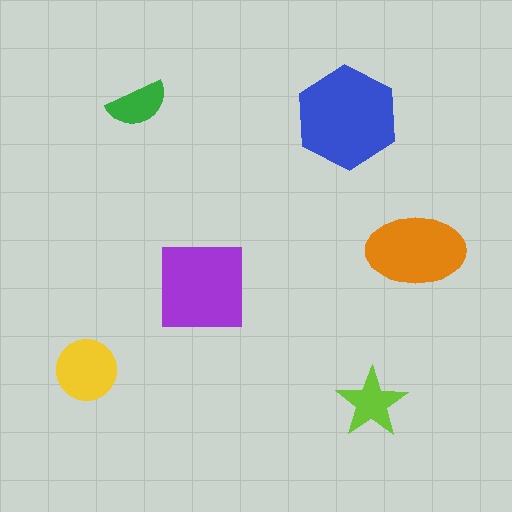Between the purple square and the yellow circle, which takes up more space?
The purple square.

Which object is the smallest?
The green semicircle.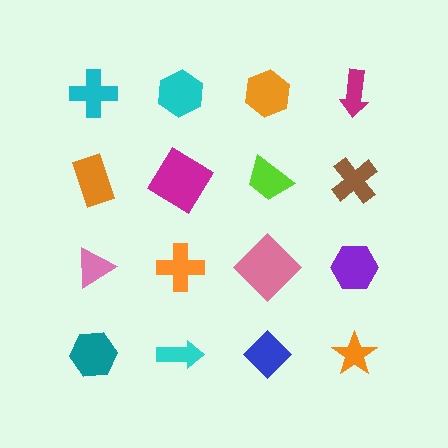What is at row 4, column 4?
An orange star.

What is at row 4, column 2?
A cyan arrow.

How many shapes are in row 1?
4 shapes.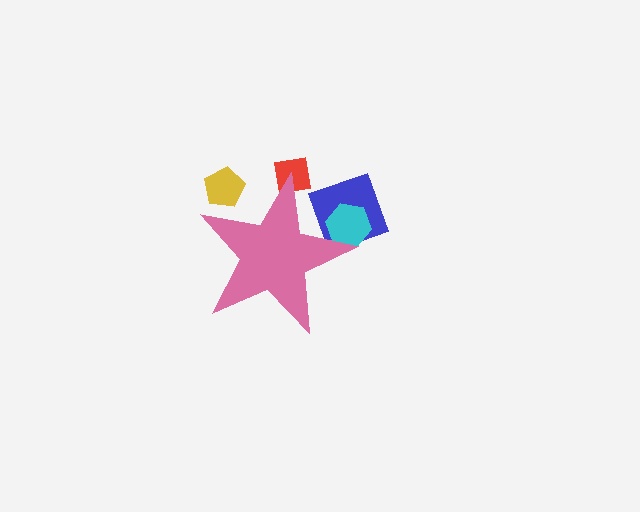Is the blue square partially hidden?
Yes, the blue square is partially hidden behind the pink star.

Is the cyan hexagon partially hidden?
Yes, the cyan hexagon is partially hidden behind the pink star.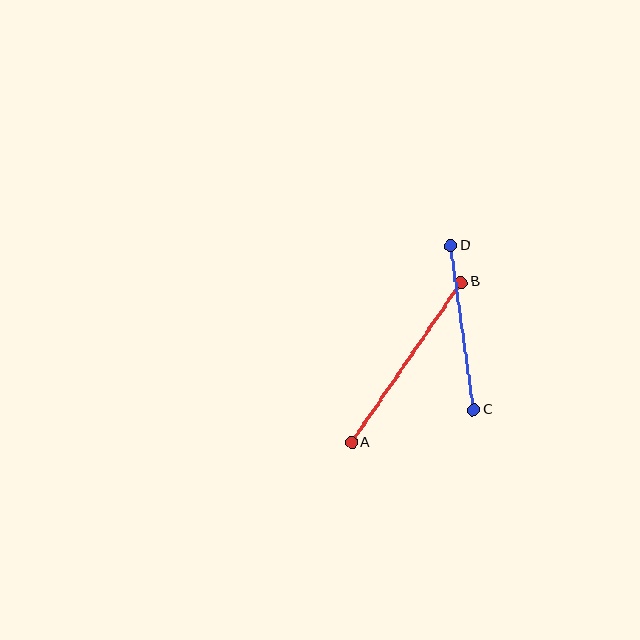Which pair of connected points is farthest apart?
Points A and B are farthest apart.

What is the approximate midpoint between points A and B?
The midpoint is at approximately (407, 362) pixels.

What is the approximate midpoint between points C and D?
The midpoint is at approximately (462, 328) pixels.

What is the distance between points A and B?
The distance is approximately 194 pixels.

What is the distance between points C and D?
The distance is approximately 166 pixels.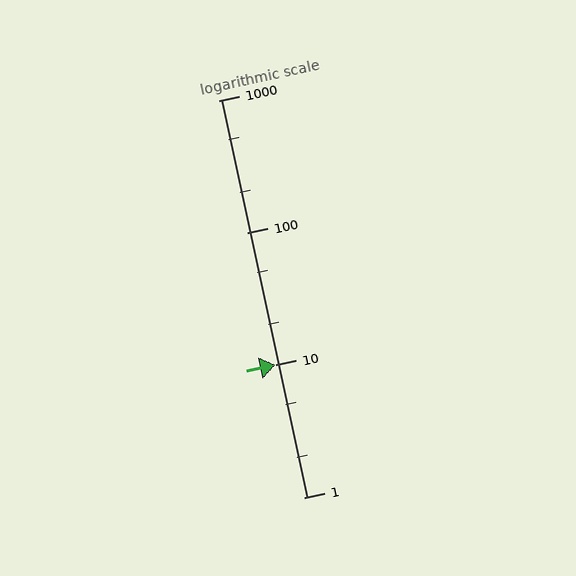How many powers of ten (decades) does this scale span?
The scale spans 3 decades, from 1 to 1000.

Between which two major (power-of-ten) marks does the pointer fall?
The pointer is between 10 and 100.